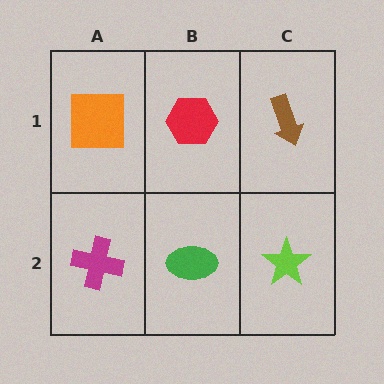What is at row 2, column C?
A lime star.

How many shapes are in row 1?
3 shapes.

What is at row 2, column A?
A magenta cross.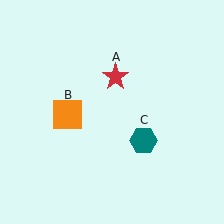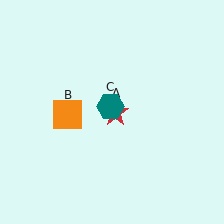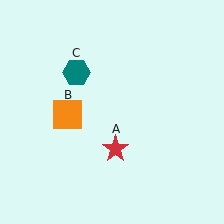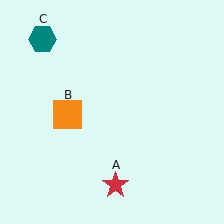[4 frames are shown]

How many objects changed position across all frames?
2 objects changed position: red star (object A), teal hexagon (object C).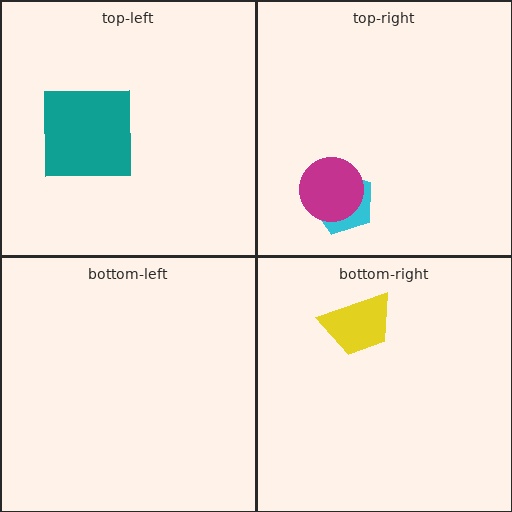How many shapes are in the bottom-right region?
1.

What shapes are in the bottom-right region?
The yellow trapezoid.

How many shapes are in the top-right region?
2.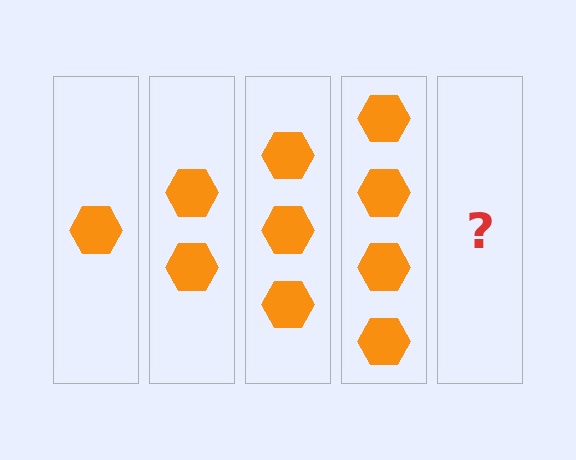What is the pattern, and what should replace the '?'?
The pattern is that each step adds one more hexagon. The '?' should be 5 hexagons.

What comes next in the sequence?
The next element should be 5 hexagons.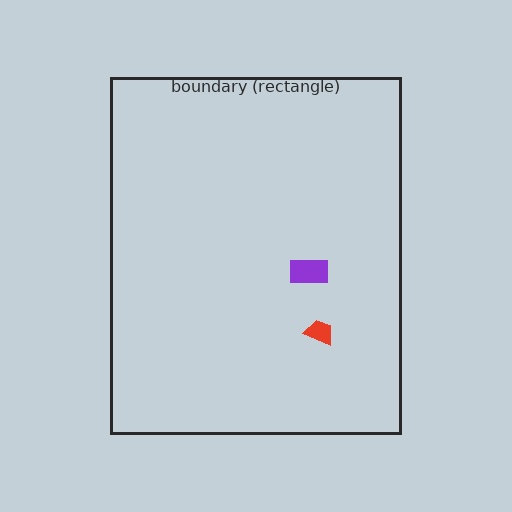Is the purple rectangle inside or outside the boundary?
Inside.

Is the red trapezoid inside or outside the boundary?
Inside.